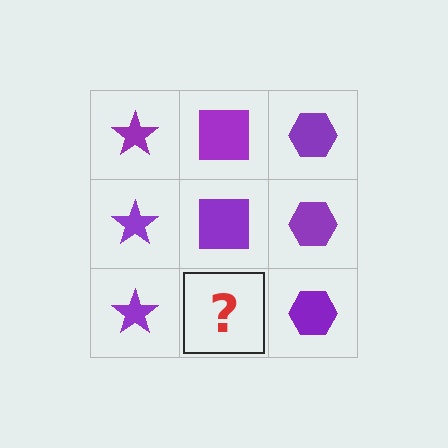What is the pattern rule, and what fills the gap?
The rule is that each column has a consistent shape. The gap should be filled with a purple square.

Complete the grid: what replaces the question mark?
The question mark should be replaced with a purple square.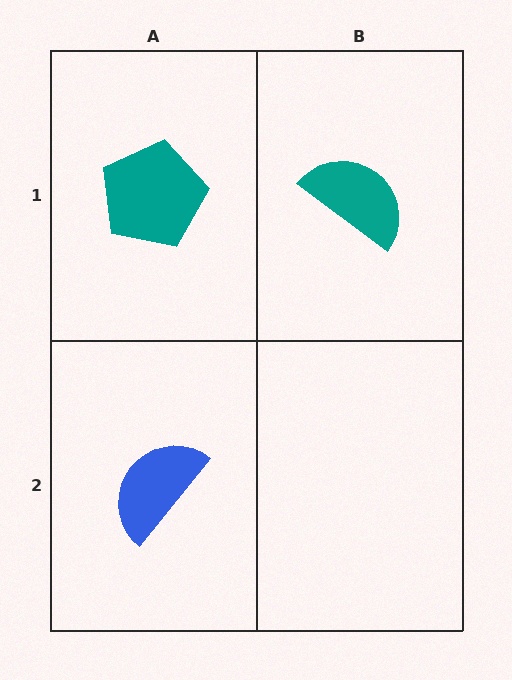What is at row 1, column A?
A teal pentagon.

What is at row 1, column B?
A teal semicircle.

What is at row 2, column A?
A blue semicircle.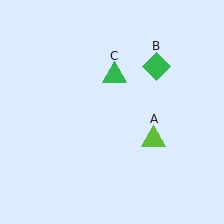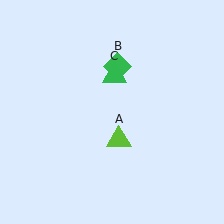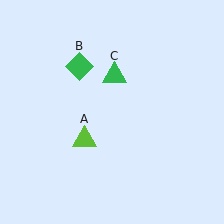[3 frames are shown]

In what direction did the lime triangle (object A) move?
The lime triangle (object A) moved left.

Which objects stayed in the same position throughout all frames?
Green triangle (object C) remained stationary.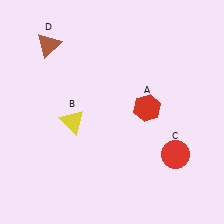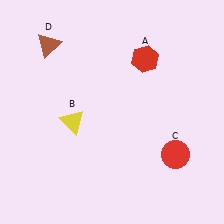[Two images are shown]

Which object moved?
The red hexagon (A) moved up.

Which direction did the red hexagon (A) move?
The red hexagon (A) moved up.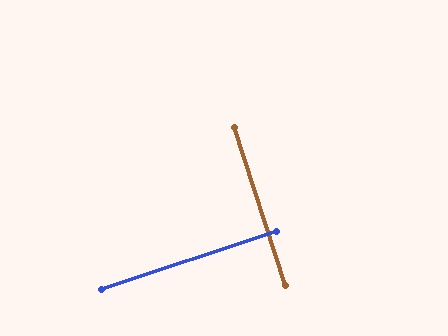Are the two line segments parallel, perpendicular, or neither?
Perpendicular — they meet at approximately 89°.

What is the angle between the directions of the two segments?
Approximately 89 degrees.